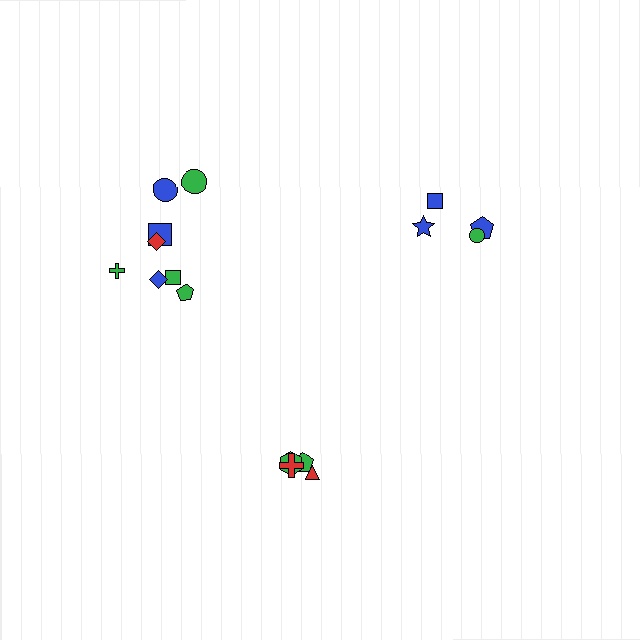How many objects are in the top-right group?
There are 4 objects.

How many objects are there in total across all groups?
There are 16 objects.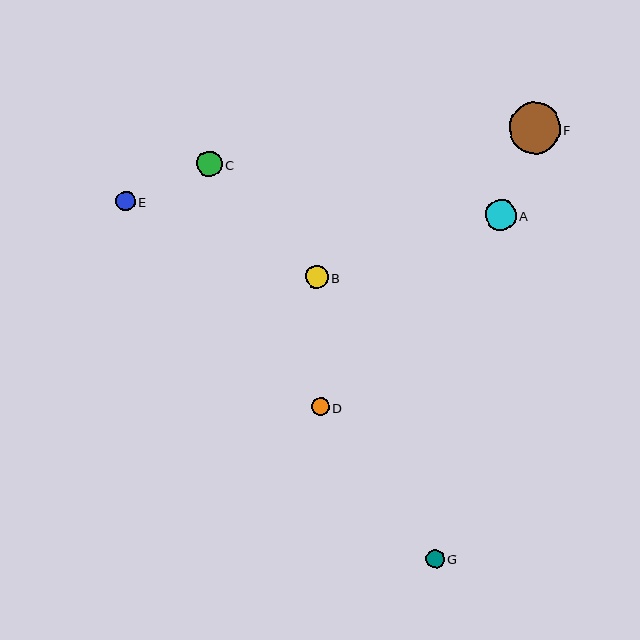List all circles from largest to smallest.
From largest to smallest: F, A, C, B, E, D, G.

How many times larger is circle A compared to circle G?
Circle A is approximately 1.7 times the size of circle G.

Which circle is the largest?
Circle F is the largest with a size of approximately 51 pixels.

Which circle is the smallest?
Circle G is the smallest with a size of approximately 18 pixels.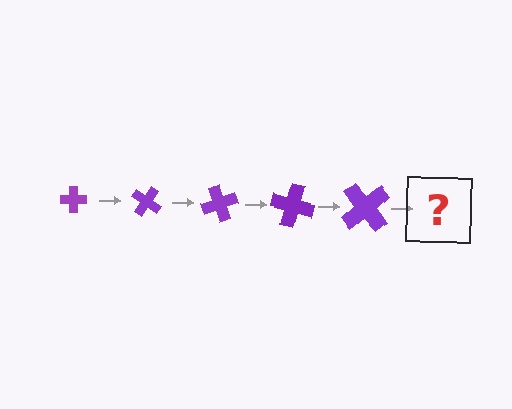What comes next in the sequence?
The next element should be a cross, larger than the previous one and rotated 175 degrees from the start.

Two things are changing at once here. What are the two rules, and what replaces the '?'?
The two rules are that the cross grows larger each step and it rotates 35 degrees each step. The '?' should be a cross, larger than the previous one and rotated 175 degrees from the start.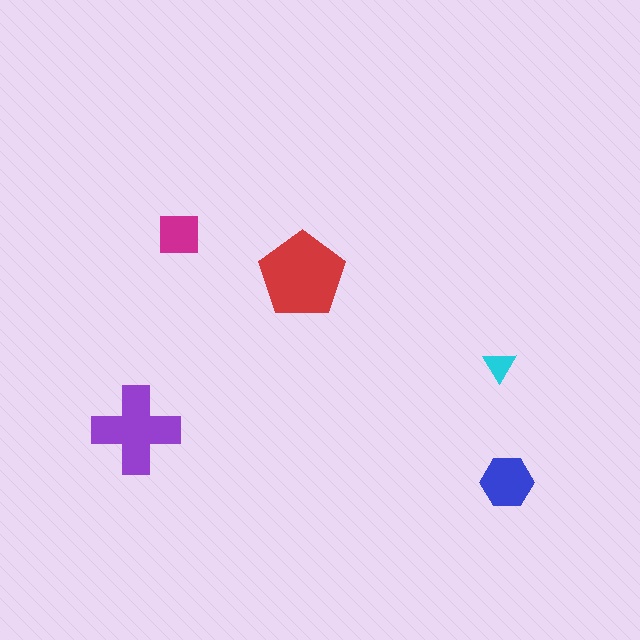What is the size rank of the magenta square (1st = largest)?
4th.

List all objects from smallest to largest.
The cyan triangle, the magenta square, the blue hexagon, the purple cross, the red pentagon.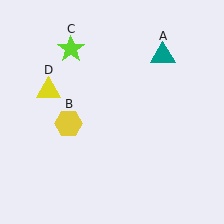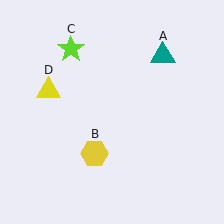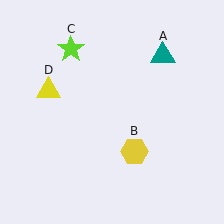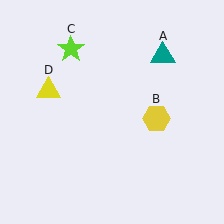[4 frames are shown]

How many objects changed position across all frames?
1 object changed position: yellow hexagon (object B).